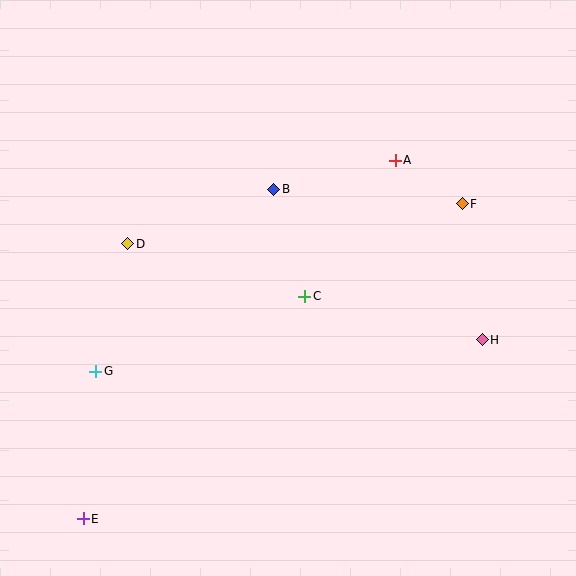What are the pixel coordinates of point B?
Point B is at (274, 189).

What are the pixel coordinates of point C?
Point C is at (305, 296).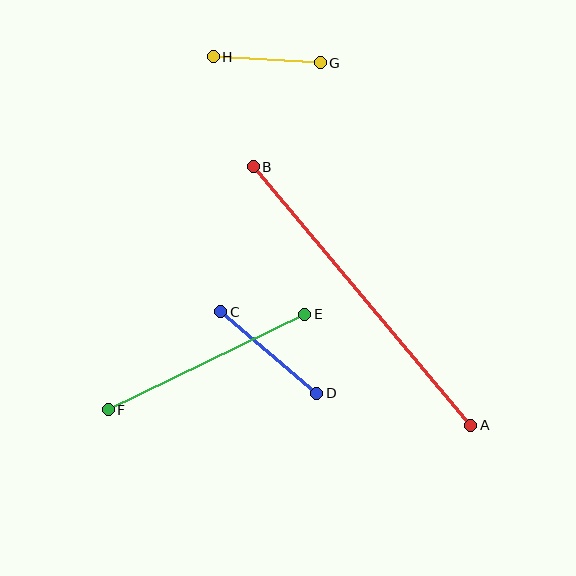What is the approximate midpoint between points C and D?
The midpoint is at approximately (269, 352) pixels.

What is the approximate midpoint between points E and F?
The midpoint is at approximately (207, 362) pixels.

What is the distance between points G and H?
The distance is approximately 107 pixels.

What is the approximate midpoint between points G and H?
The midpoint is at approximately (267, 60) pixels.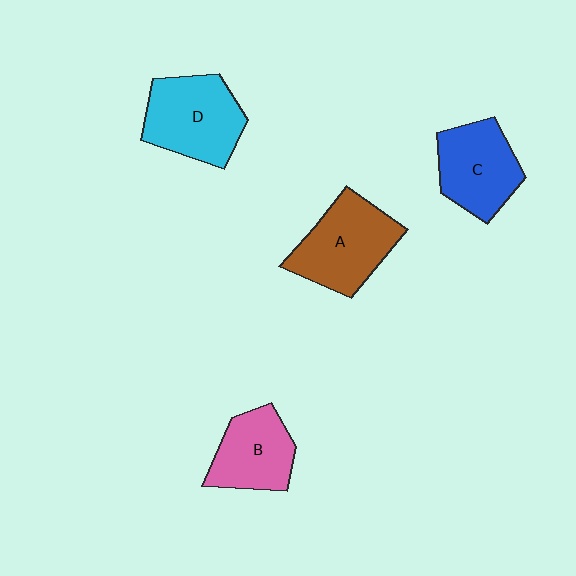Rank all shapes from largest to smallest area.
From largest to smallest: A (brown), D (cyan), C (blue), B (pink).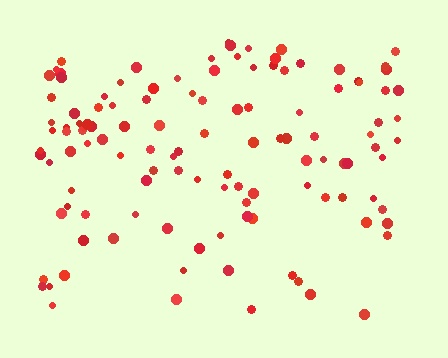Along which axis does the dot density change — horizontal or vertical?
Vertical.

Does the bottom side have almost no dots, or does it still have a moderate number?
Still a moderate number, just noticeably fewer than the top.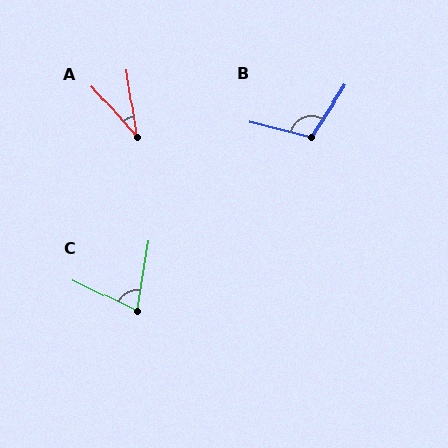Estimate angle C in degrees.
Approximately 73 degrees.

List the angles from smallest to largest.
A (33°), C (73°), B (109°).